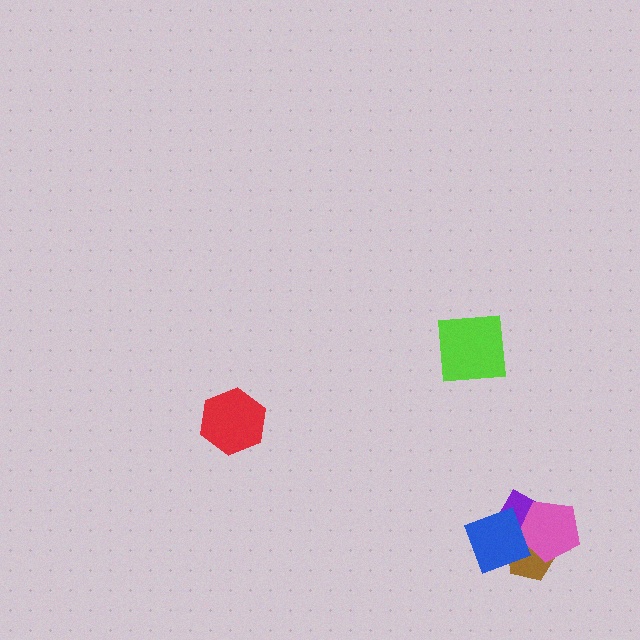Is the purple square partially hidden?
Yes, it is partially covered by another shape.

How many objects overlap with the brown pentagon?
3 objects overlap with the brown pentagon.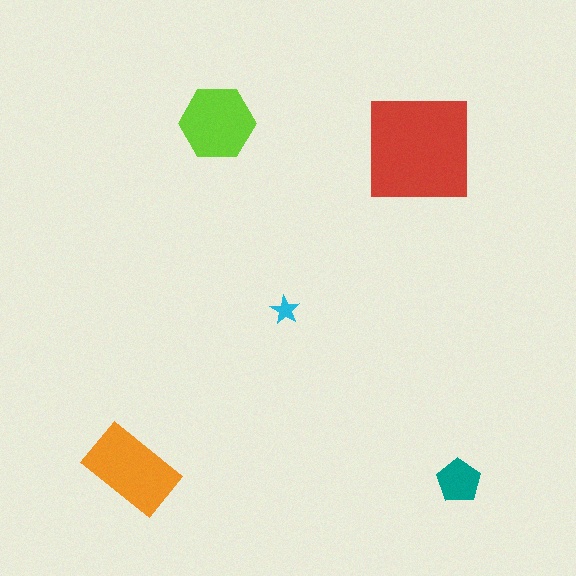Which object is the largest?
The red square.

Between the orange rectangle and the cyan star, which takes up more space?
The orange rectangle.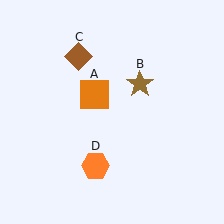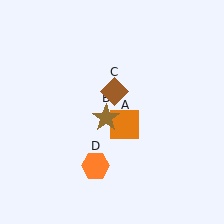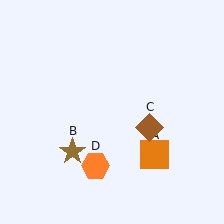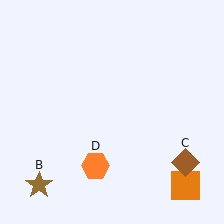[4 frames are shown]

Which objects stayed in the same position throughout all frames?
Orange hexagon (object D) remained stationary.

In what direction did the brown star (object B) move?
The brown star (object B) moved down and to the left.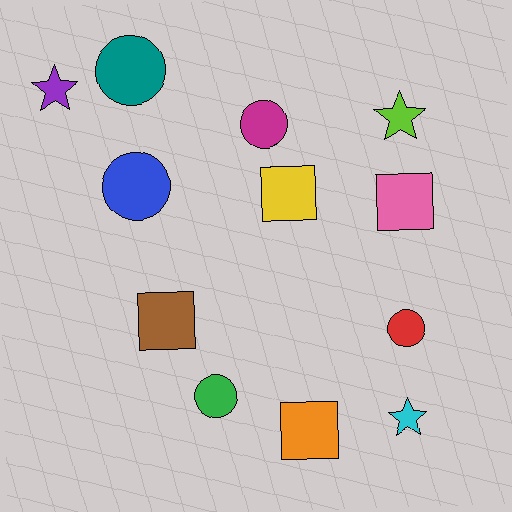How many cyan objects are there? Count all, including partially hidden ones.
There is 1 cyan object.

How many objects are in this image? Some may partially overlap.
There are 12 objects.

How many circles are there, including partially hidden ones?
There are 5 circles.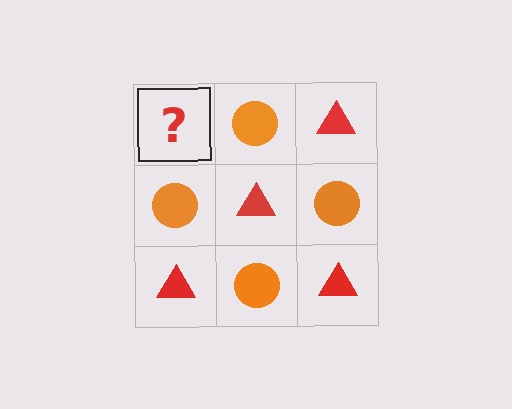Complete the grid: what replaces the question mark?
The question mark should be replaced with a red triangle.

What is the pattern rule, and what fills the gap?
The rule is that it alternates red triangle and orange circle in a checkerboard pattern. The gap should be filled with a red triangle.